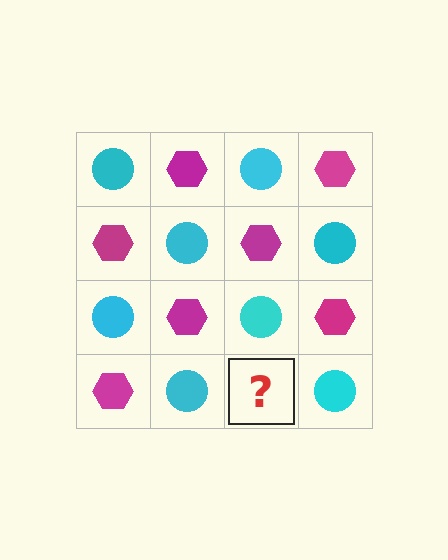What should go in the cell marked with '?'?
The missing cell should contain a magenta hexagon.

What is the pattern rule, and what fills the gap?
The rule is that it alternates cyan circle and magenta hexagon in a checkerboard pattern. The gap should be filled with a magenta hexagon.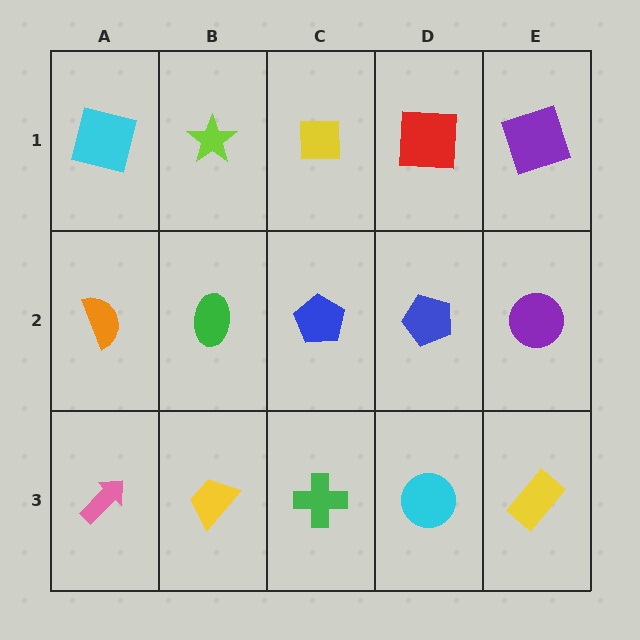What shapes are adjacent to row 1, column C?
A blue pentagon (row 2, column C), a lime star (row 1, column B), a red square (row 1, column D).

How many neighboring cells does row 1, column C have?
3.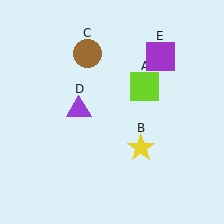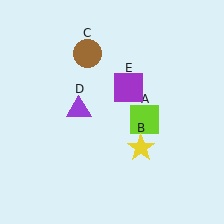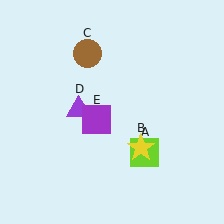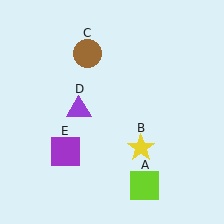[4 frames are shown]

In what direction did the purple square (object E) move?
The purple square (object E) moved down and to the left.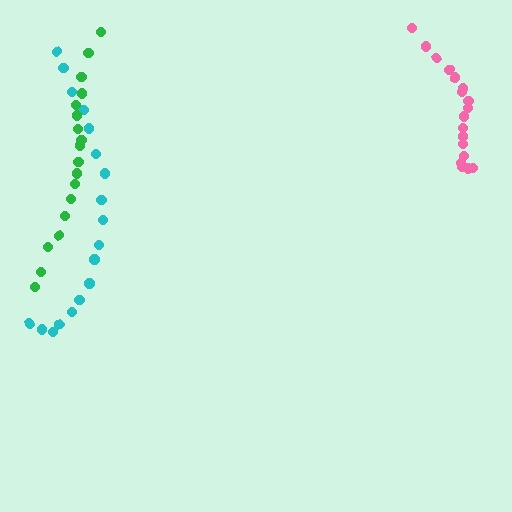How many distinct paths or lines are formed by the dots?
There are 3 distinct paths.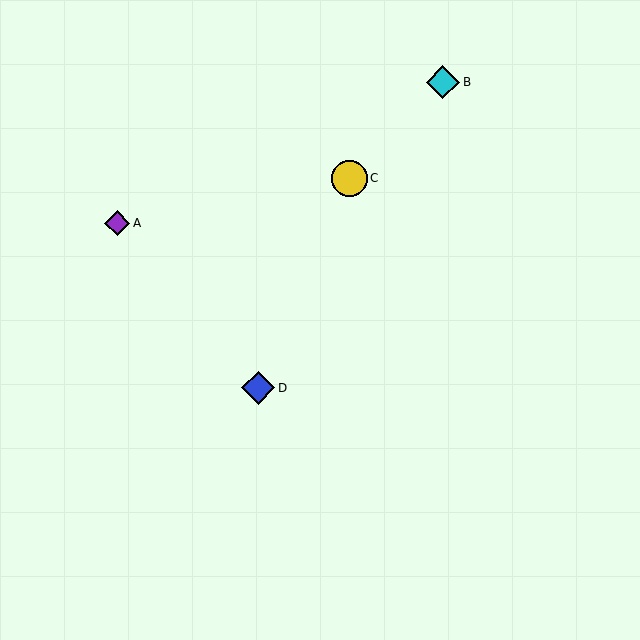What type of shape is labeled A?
Shape A is a purple diamond.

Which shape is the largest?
The yellow circle (labeled C) is the largest.